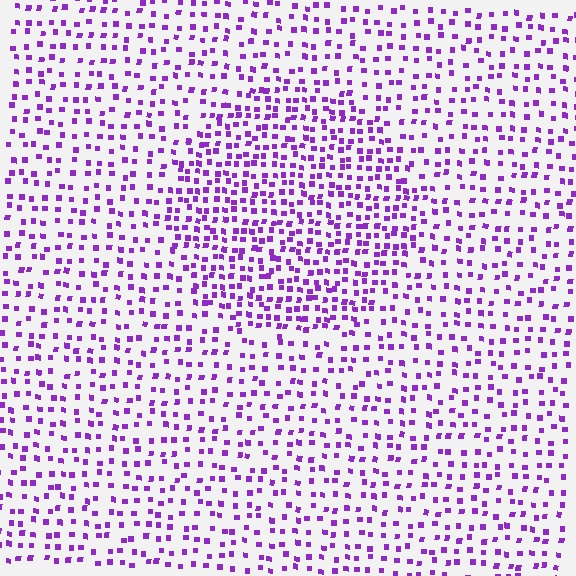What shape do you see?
I see a circle.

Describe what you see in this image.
The image contains small purple elements arranged at two different densities. A circle-shaped region is visible where the elements are more densely packed than the surrounding area.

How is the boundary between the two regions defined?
The boundary is defined by a change in element density (approximately 1.7x ratio). All elements are the same color, size, and shape.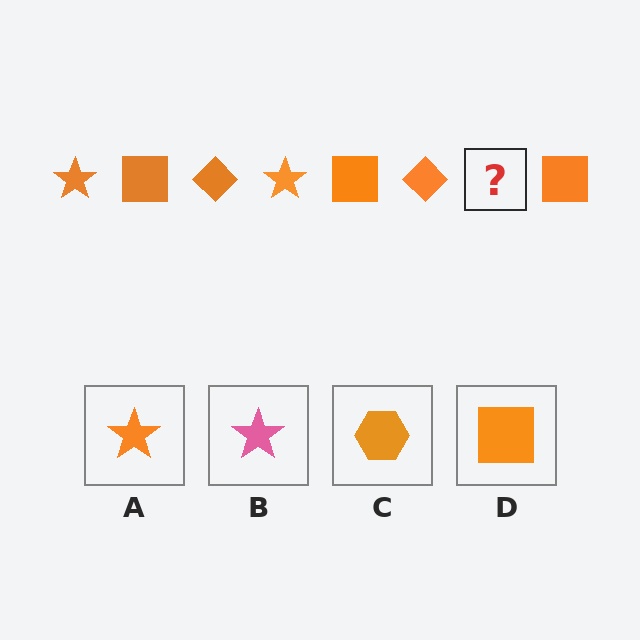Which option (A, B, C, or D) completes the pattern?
A.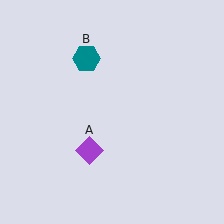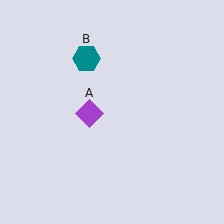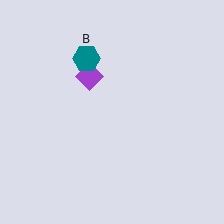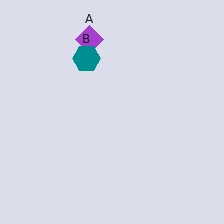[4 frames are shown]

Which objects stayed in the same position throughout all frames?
Teal hexagon (object B) remained stationary.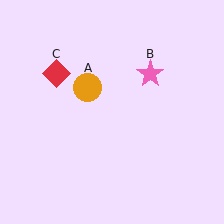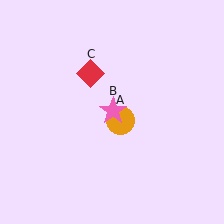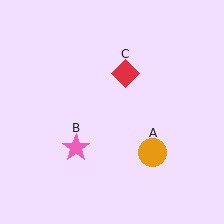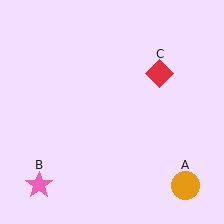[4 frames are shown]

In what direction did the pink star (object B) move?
The pink star (object B) moved down and to the left.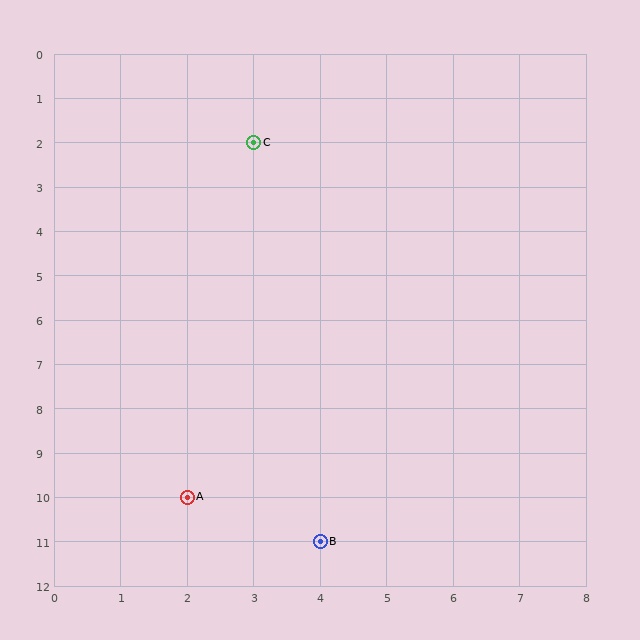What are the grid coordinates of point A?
Point A is at grid coordinates (2, 10).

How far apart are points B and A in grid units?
Points B and A are 2 columns and 1 row apart (about 2.2 grid units diagonally).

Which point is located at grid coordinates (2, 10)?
Point A is at (2, 10).